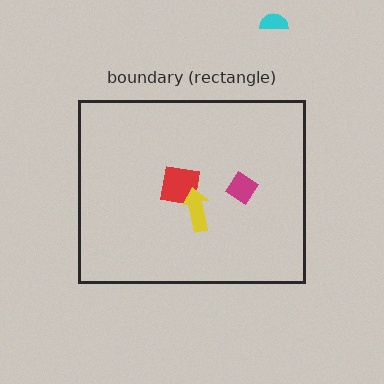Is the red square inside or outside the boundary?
Inside.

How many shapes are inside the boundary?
3 inside, 1 outside.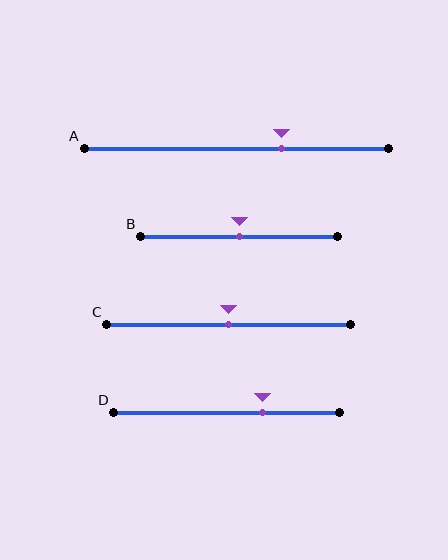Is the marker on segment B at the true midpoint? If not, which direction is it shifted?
Yes, the marker on segment B is at the true midpoint.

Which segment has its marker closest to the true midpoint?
Segment B has its marker closest to the true midpoint.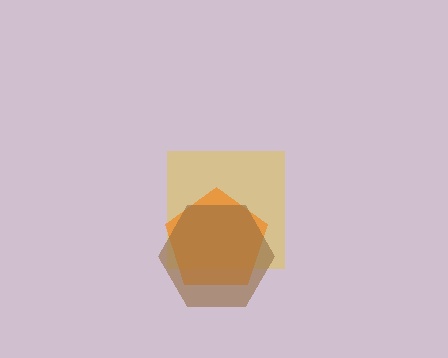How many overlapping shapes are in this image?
There are 3 overlapping shapes in the image.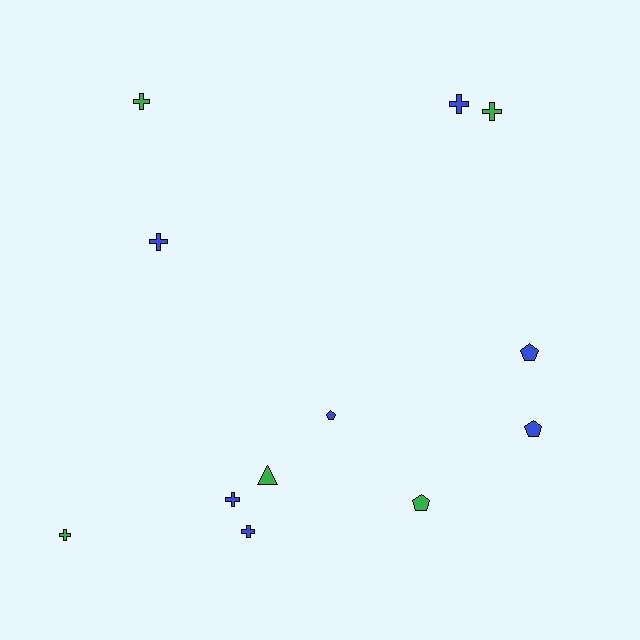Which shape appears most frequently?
Cross, with 7 objects.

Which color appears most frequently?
Blue, with 7 objects.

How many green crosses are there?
There are 3 green crosses.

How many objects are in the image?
There are 12 objects.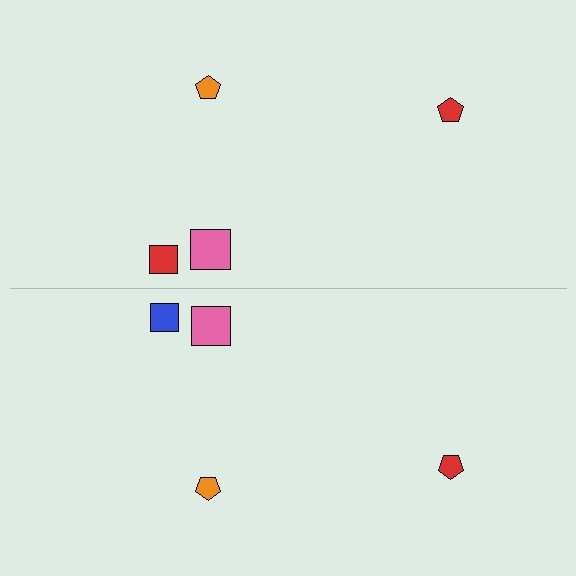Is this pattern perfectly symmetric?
No, the pattern is not perfectly symmetric. The blue square on the bottom side breaks the symmetry — its mirror counterpart is red.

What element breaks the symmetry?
The blue square on the bottom side breaks the symmetry — its mirror counterpart is red.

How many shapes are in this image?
There are 8 shapes in this image.